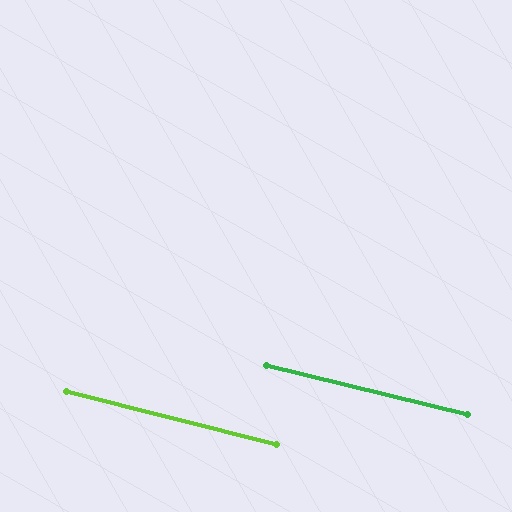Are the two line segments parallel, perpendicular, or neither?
Parallel — their directions differ by only 0.3°.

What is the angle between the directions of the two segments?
Approximately 0 degrees.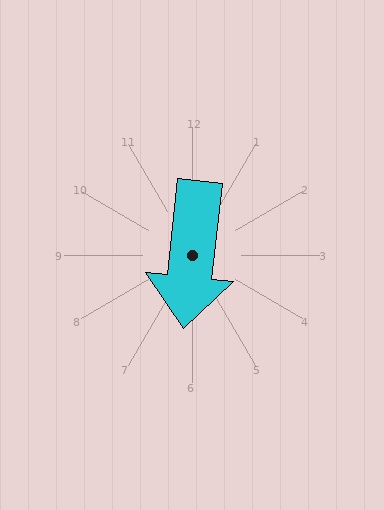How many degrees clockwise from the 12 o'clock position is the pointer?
Approximately 186 degrees.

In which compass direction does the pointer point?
South.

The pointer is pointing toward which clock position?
Roughly 6 o'clock.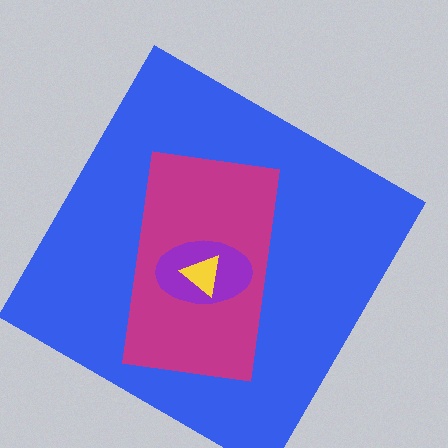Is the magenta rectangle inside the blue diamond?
Yes.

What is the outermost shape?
The blue diamond.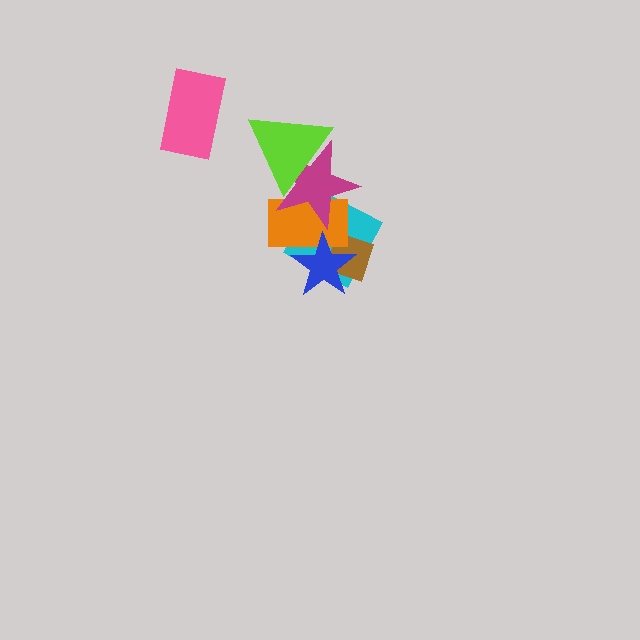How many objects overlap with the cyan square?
4 objects overlap with the cyan square.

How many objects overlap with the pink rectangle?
0 objects overlap with the pink rectangle.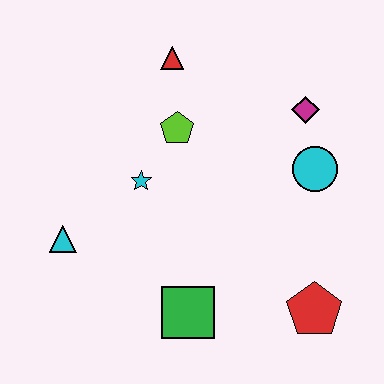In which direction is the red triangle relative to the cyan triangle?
The red triangle is above the cyan triangle.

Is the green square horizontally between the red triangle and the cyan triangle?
No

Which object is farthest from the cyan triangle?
The magenta diamond is farthest from the cyan triangle.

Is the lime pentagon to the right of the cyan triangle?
Yes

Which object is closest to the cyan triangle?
The cyan star is closest to the cyan triangle.